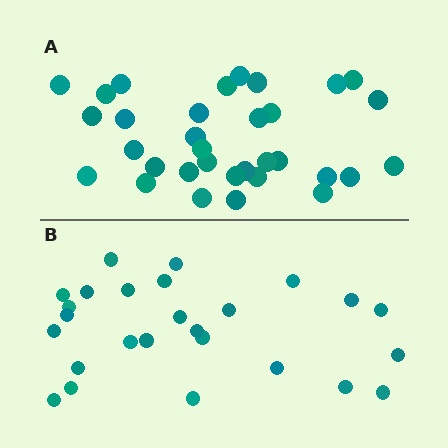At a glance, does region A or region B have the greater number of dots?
Region A (the top region) has more dots.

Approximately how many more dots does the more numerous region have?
Region A has roughly 8 or so more dots than region B.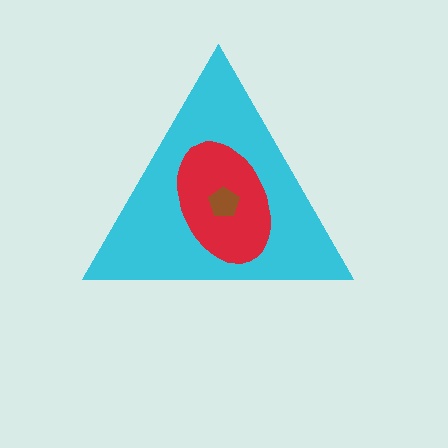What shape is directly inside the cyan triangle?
The red ellipse.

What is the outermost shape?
The cyan triangle.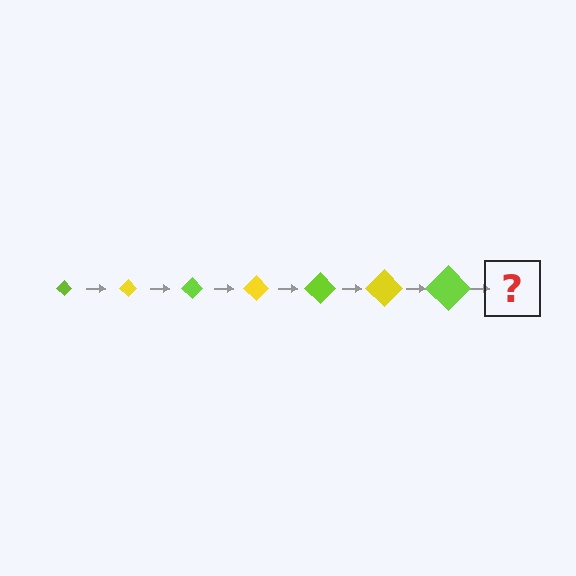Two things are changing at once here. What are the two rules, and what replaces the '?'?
The two rules are that the diamond grows larger each step and the color cycles through lime and yellow. The '?' should be a yellow diamond, larger than the previous one.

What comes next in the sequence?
The next element should be a yellow diamond, larger than the previous one.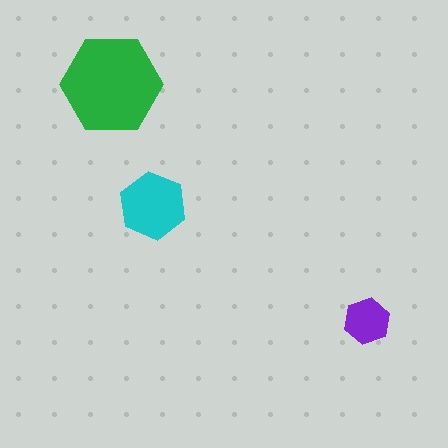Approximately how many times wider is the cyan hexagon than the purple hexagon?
About 1.5 times wider.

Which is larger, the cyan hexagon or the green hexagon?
The green one.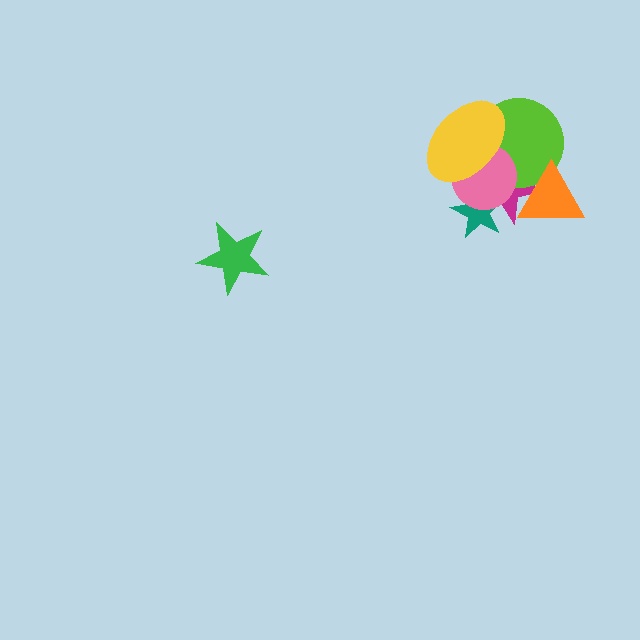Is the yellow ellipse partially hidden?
No, no other shape covers it.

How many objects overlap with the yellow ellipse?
3 objects overlap with the yellow ellipse.